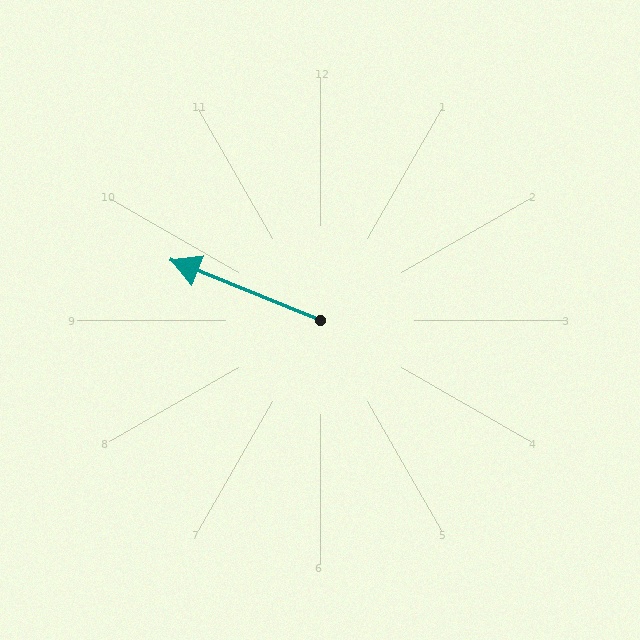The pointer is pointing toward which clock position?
Roughly 10 o'clock.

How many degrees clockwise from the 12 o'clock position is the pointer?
Approximately 292 degrees.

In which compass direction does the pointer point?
West.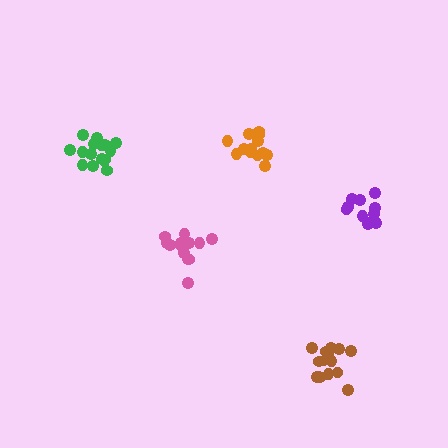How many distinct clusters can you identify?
There are 5 distinct clusters.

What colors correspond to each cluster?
The clusters are colored: orange, green, pink, brown, purple.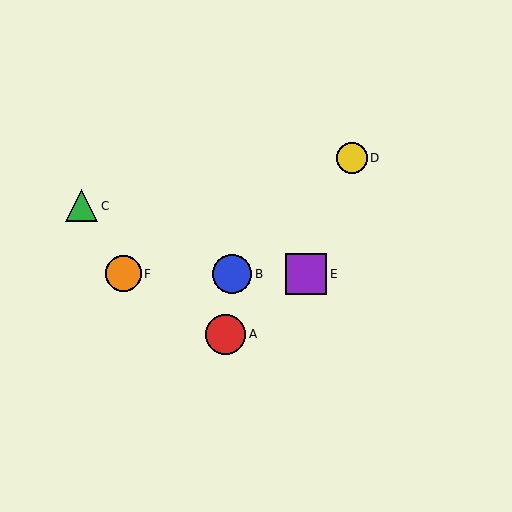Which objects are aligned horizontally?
Objects B, E, F are aligned horizontally.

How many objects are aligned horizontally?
3 objects (B, E, F) are aligned horizontally.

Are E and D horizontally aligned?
No, E is at y≈274 and D is at y≈158.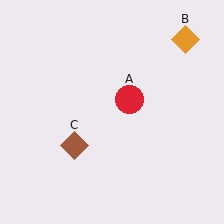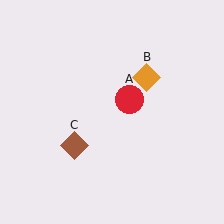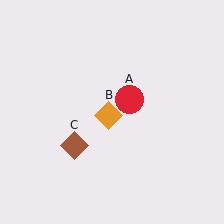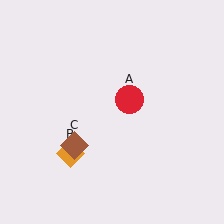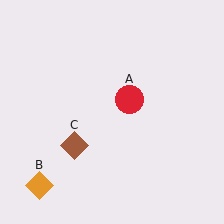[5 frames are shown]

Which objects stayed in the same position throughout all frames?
Red circle (object A) and brown diamond (object C) remained stationary.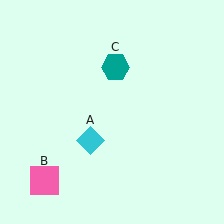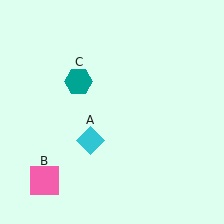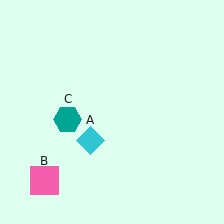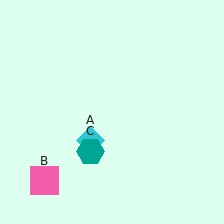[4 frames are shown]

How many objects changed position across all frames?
1 object changed position: teal hexagon (object C).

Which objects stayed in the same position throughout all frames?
Cyan diamond (object A) and pink square (object B) remained stationary.